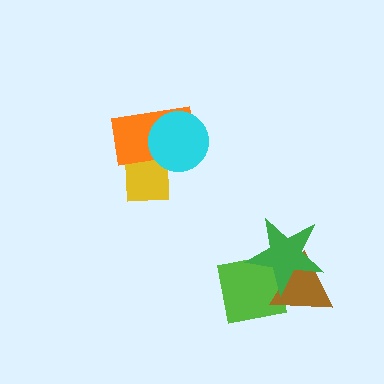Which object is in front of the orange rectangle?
The cyan circle is in front of the orange rectangle.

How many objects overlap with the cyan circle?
2 objects overlap with the cyan circle.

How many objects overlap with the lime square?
2 objects overlap with the lime square.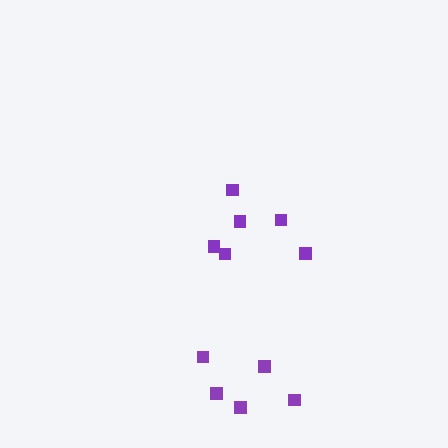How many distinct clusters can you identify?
There are 2 distinct clusters.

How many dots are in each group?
Group 1: 5 dots, Group 2: 6 dots (11 total).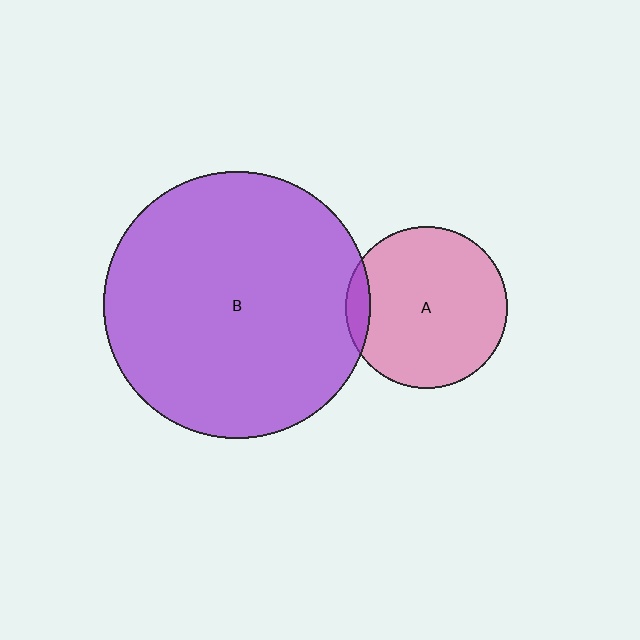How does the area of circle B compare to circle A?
Approximately 2.7 times.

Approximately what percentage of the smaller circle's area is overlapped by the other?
Approximately 10%.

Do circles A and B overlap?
Yes.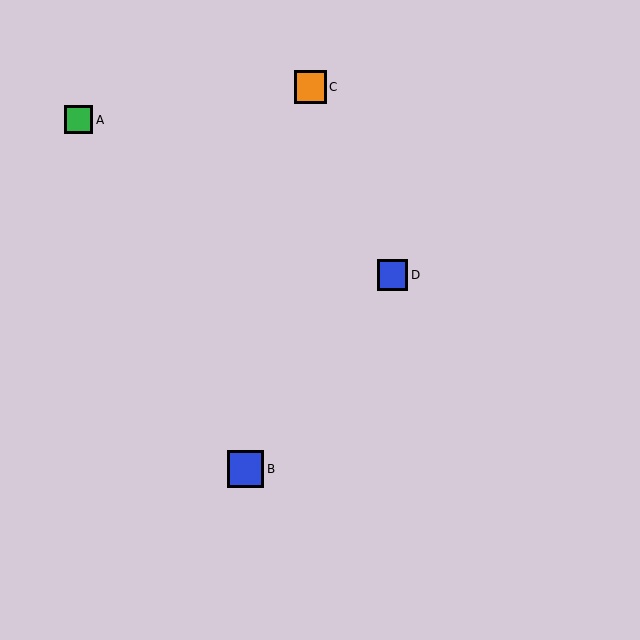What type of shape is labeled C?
Shape C is an orange square.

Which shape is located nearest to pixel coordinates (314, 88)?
The orange square (labeled C) at (310, 87) is nearest to that location.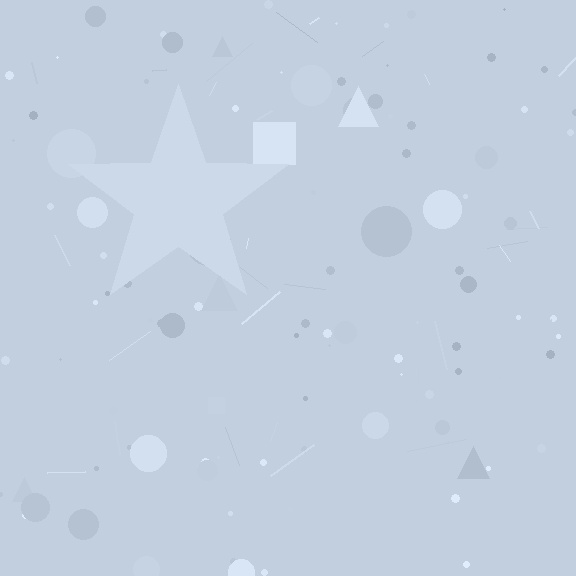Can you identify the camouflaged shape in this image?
The camouflaged shape is a star.